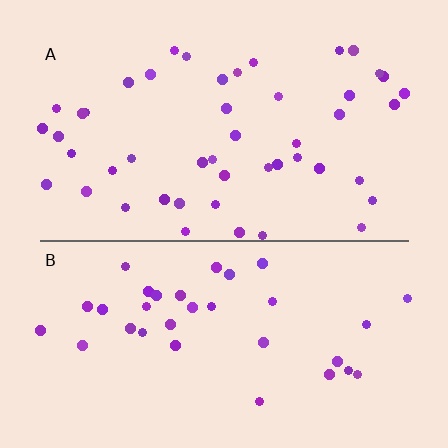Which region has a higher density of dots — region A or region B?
A (the top).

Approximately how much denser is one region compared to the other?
Approximately 1.4× — region A over region B.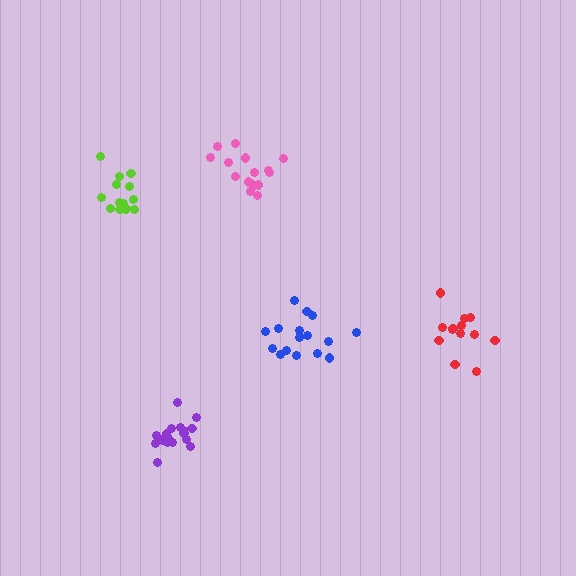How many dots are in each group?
Group 1: 16 dots, Group 2: 16 dots, Group 3: 13 dots, Group 4: 14 dots, Group 5: 18 dots (77 total).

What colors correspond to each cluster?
The clusters are colored: blue, pink, red, lime, purple.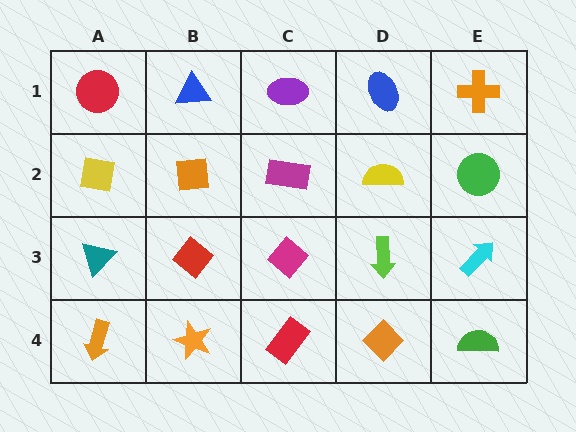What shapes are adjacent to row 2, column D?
A blue ellipse (row 1, column D), a lime arrow (row 3, column D), a magenta rectangle (row 2, column C), a green circle (row 2, column E).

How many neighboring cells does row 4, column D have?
3.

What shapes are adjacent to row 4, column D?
A lime arrow (row 3, column D), a red rectangle (row 4, column C), a green semicircle (row 4, column E).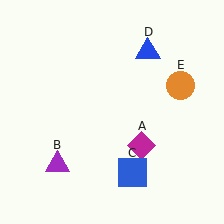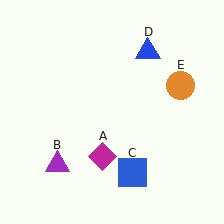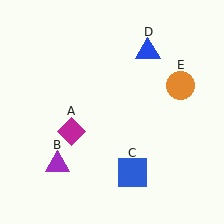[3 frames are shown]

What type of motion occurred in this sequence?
The magenta diamond (object A) rotated clockwise around the center of the scene.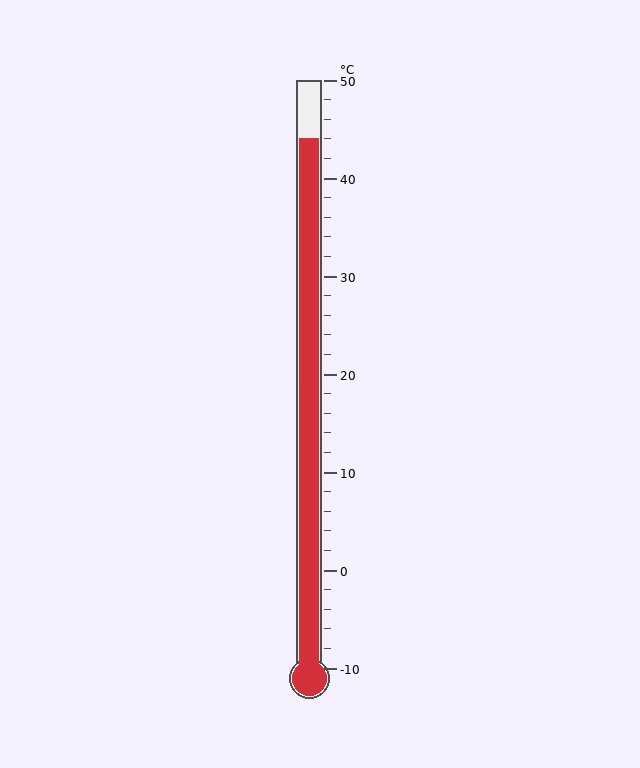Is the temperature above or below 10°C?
The temperature is above 10°C.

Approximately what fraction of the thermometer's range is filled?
The thermometer is filled to approximately 90% of its range.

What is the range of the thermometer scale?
The thermometer scale ranges from -10°C to 50°C.